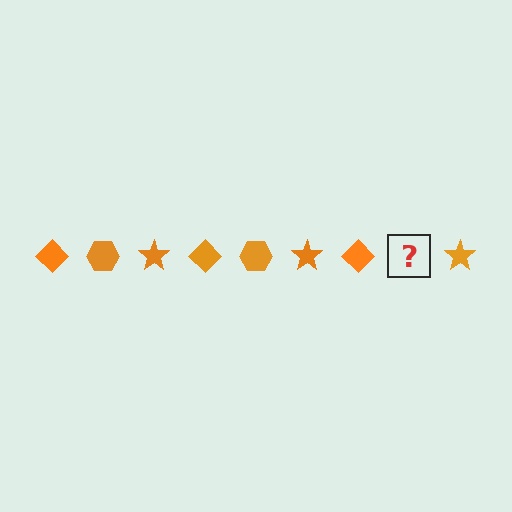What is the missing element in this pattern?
The missing element is an orange hexagon.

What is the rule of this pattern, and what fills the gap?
The rule is that the pattern cycles through diamond, hexagon, star shapes in orange. The gap should be filled with an orange hexagon.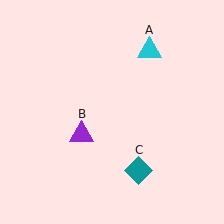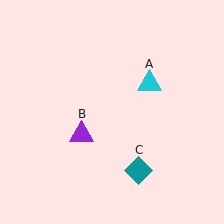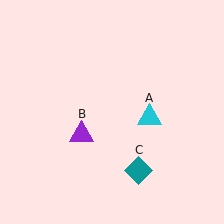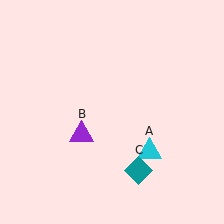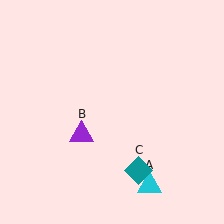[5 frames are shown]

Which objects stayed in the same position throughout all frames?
Purple triangle (object B) and teal diamond (object C) remained stationary.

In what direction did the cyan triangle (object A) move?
The cyan triangle (object A) moved down.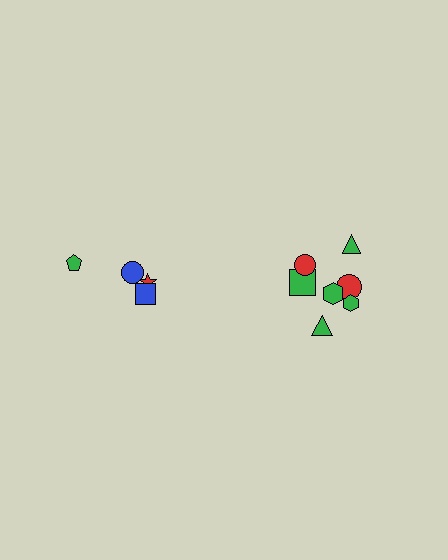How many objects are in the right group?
There are 7 objects.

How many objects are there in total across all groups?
There are 11 objects.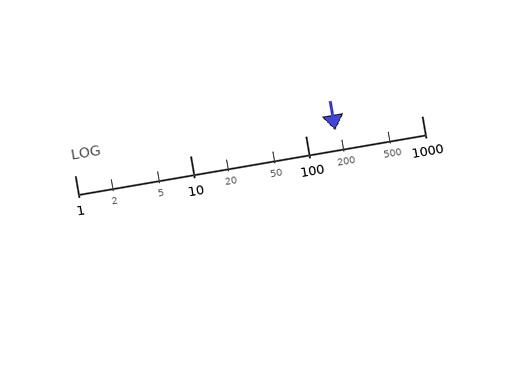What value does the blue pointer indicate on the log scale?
The pointer indicates approximately 180.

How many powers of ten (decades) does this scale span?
The scale spans 3 decades, from 1 to 1000.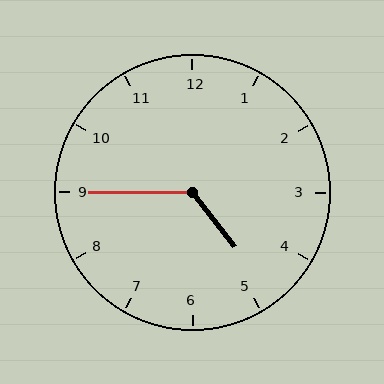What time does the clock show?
4:45.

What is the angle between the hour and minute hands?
Approximately 128 degrees.